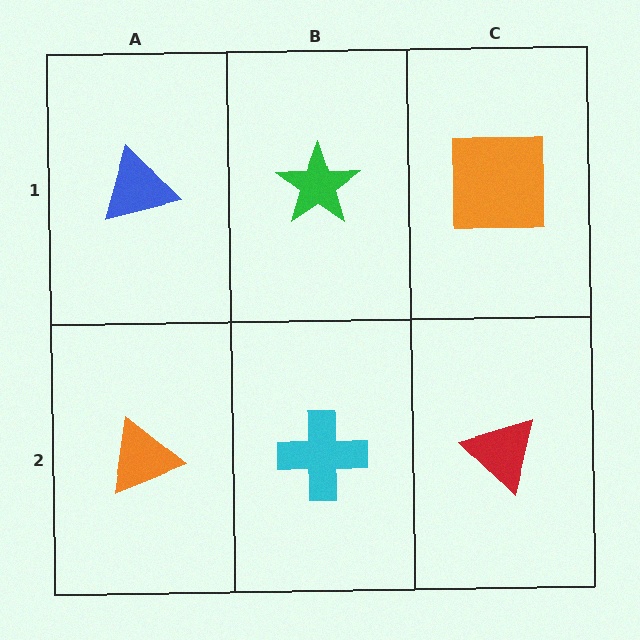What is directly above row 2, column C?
An orange square.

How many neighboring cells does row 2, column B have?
3.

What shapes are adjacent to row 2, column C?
An orange square (row 1, column C), a cyan cross (row 2, column B).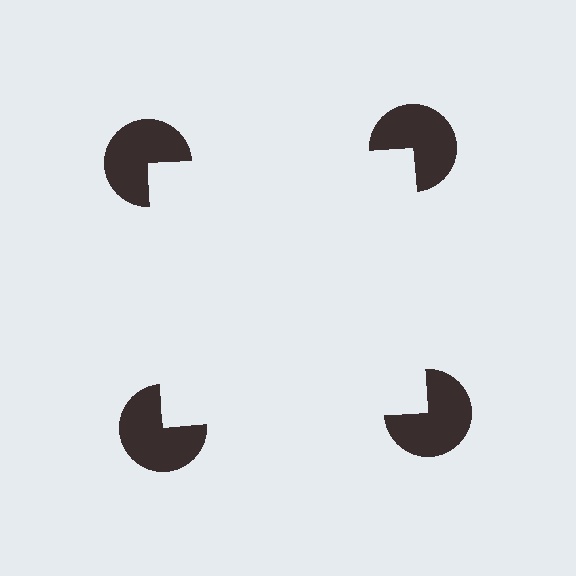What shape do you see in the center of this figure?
An illusory square — its edges are inferred from the aligned wedge cuts in the pac-man discs, not physically drawn.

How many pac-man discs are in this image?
There are 4 — one at each vertex of the illusory square.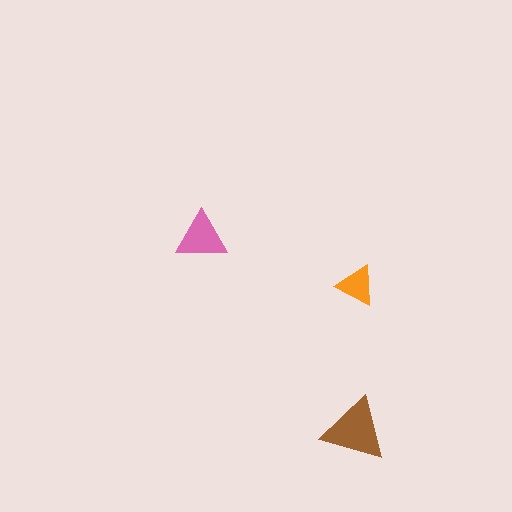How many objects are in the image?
There are 3 objects in the image.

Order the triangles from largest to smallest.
the brown one, the pink one, the orange one.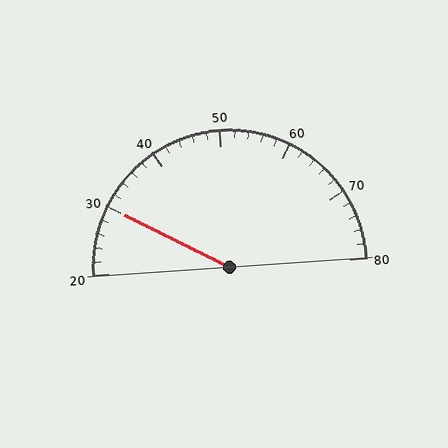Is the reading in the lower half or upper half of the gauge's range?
The reading is in the lower half of the range (20 to 80).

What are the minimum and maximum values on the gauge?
The gauge ranges from 20 to 80.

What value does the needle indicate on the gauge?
The needle indicates approximately 30.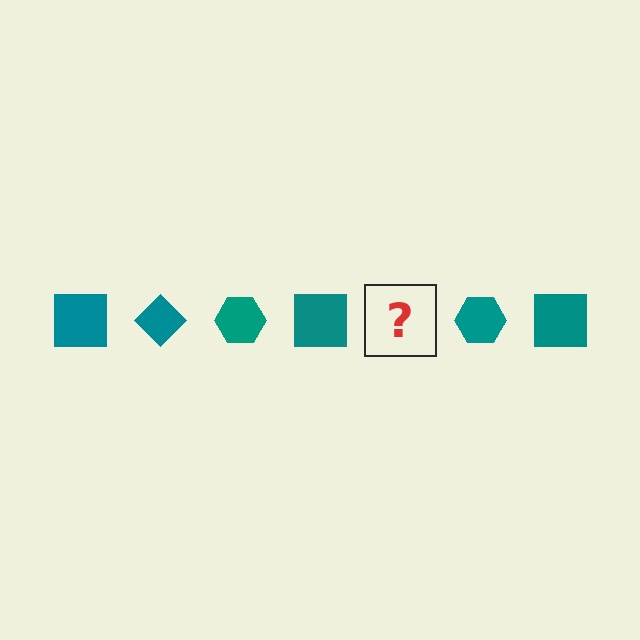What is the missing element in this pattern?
The missing element is a teal diamond.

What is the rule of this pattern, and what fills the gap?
The rule is that the pattern cycles through square, diamond, hexagon shapes in teal. The gap should be filled with a teal diamond.